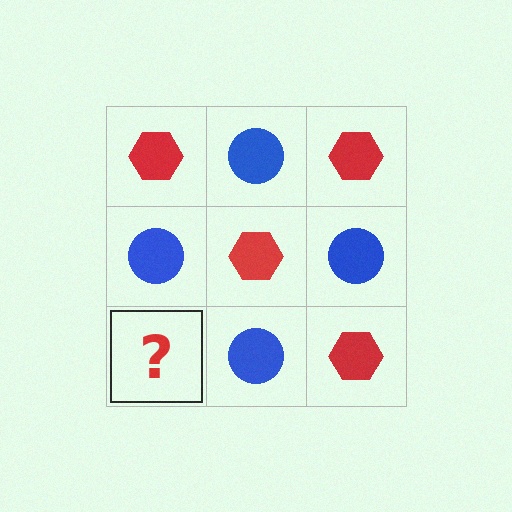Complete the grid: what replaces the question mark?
The question mark should be replaced with a red hexagon.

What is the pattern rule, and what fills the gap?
The rule is that it alternates red hexagon and blue circle in a checkerboard pattern. The gap should be filled with a red hexagon.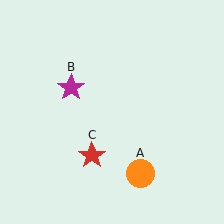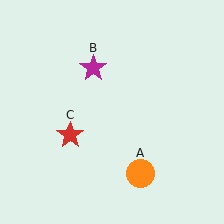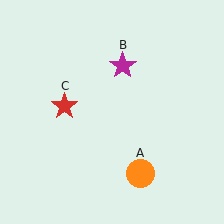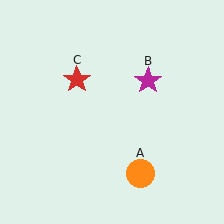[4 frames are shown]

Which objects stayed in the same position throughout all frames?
Orange circle (object A) remained stationary.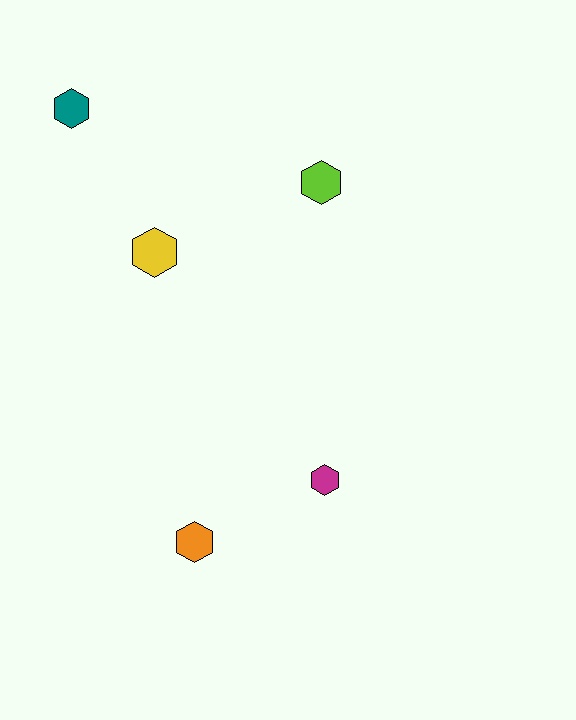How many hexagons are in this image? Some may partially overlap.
There are 5 hexagons.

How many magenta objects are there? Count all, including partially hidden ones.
There is 1 magenta object.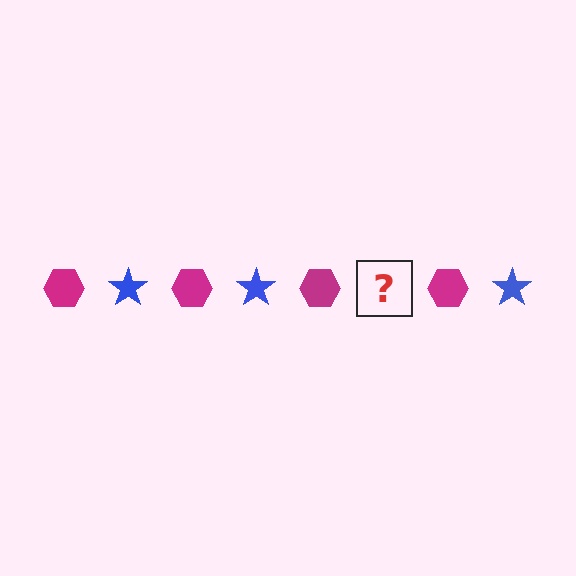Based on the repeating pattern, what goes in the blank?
The blank should be a blue star.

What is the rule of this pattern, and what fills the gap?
The rule is that the pattern alternates between magenta hexagon and blue star. The gap should be filled with a blue star.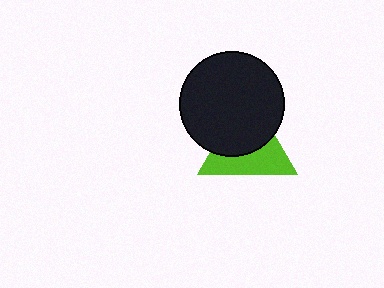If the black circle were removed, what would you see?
You would see the complete lime triangle.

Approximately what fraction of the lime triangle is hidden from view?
Roughly 52% of the lime triangle is hidden behind the black circle.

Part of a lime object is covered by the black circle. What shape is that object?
It is a triangle.